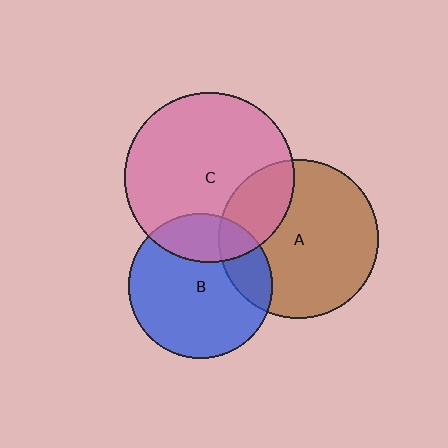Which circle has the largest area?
Circle C (pink).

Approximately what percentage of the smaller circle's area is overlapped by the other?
Approximately 25%.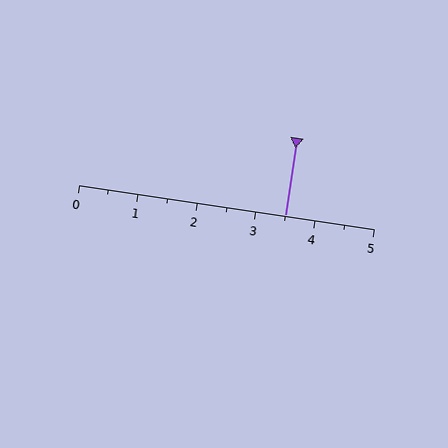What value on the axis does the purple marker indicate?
The marker indicates approximately 3.5.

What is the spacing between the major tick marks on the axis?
The major ticks are spaced 1 apart.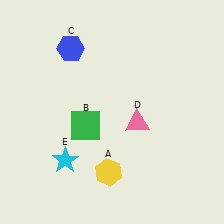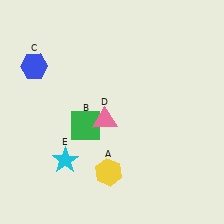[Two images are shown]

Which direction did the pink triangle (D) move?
The pink triangle (D) moved left.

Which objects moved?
The objects that moved are: the blue hexagon (C), the pink triangle (D).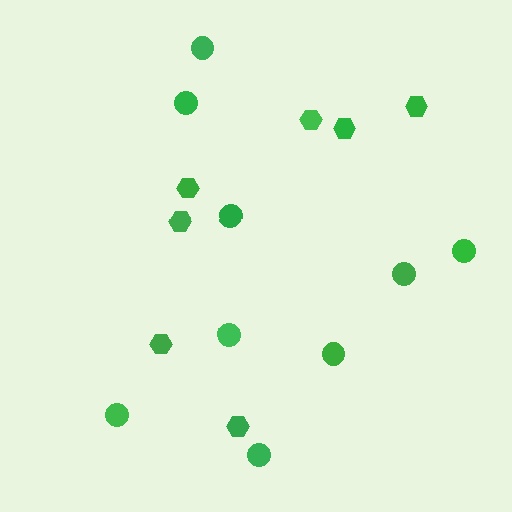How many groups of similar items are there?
There are 2 groups: one group of circles (9) and one group of hexagons (7).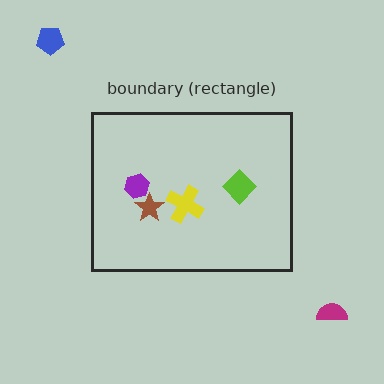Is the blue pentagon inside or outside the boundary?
Outside.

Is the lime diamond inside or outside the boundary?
Inside.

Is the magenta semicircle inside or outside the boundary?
Outside.